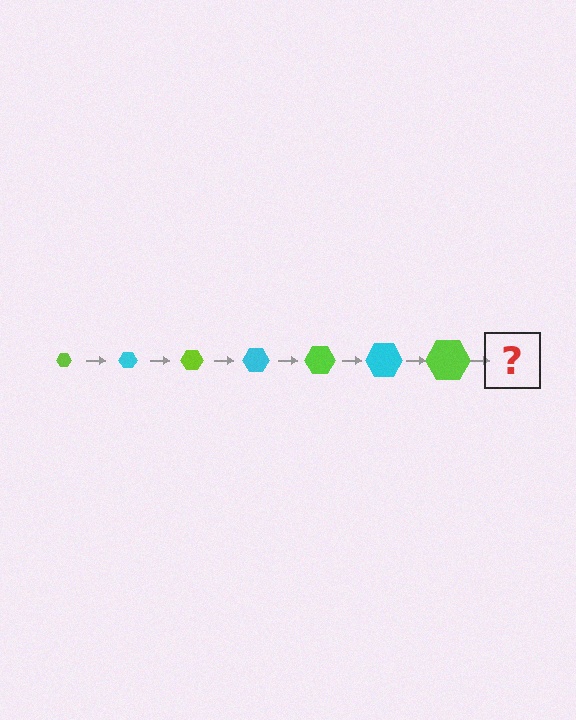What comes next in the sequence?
The next element should be a cyan hexagon, larger than the previous one.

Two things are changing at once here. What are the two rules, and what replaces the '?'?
The two rules are that the hexagon grows larger each step and the color cycles through lime and cyan. The '?' should be a cyan hexagon, larger than the previous one.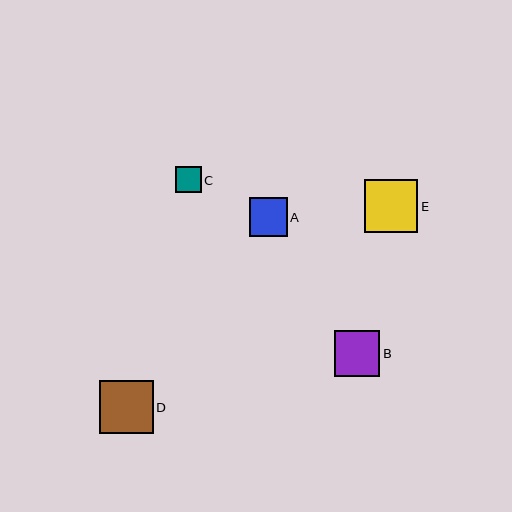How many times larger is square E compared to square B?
Square E is approximately 1.2 times the size of square B.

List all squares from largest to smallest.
From largest to smallest: D, E, B, A, C.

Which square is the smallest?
Square C is the smallest with a size of approximately 26 pixels.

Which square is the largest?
Square D is the largest with a size of approximately 54 pixels.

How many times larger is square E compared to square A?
Square E is approximately 1.4 times the size of square A.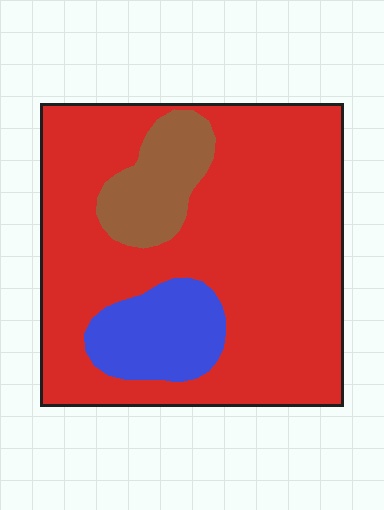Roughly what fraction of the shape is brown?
Brown takes up about one tenth (1/10) of the shape.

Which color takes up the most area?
Red, at roughly 75%.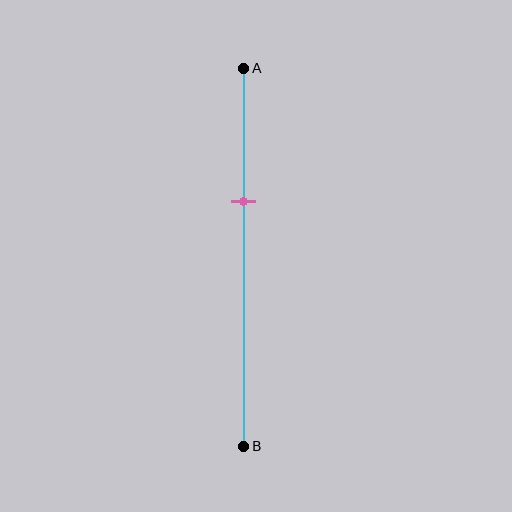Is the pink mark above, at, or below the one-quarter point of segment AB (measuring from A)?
The pink mark is below the one-quarter point of segment AB.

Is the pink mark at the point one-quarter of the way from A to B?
No, the mark is at about 35% from A, not at the 25% one-quarter point.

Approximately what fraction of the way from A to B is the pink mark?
The pink mark is approximately 35% of the way from A to B.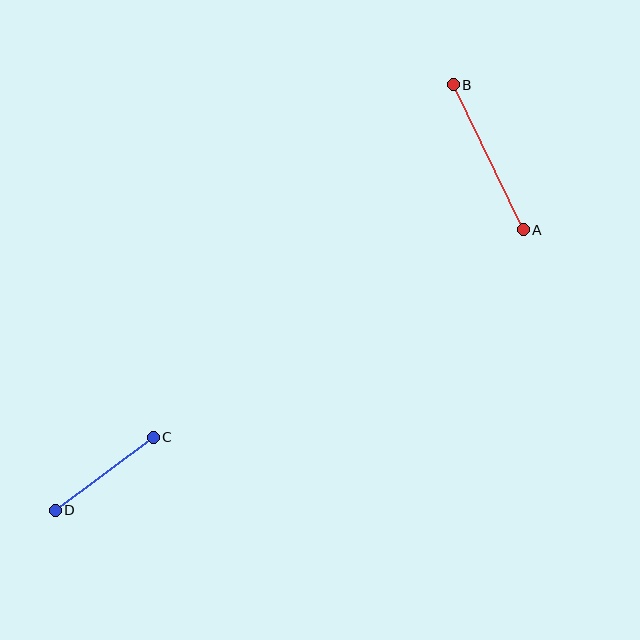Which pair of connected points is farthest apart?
Points A and B are farthest apart.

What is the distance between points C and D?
The distance is approximately 122 pixels.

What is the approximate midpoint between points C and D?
The midpoint is at approximately (104, 474) pixels.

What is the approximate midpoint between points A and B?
The midpoint is at approximately (488, 157) pixels.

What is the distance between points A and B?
The distance is approximately 161 pixels.